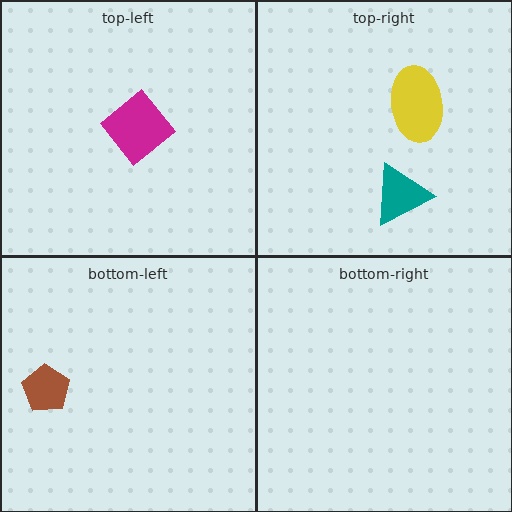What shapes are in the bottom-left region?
The brown pentagon.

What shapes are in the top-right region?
The yellow ellipse, the teal triangle.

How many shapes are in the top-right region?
2.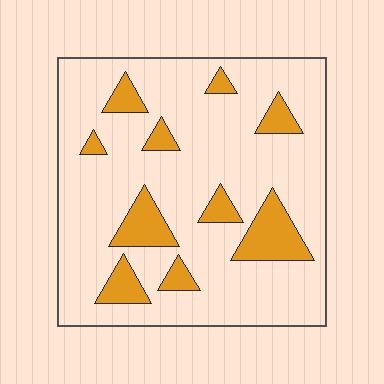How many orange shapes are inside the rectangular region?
10.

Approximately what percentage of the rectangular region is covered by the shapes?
Approximately 15%.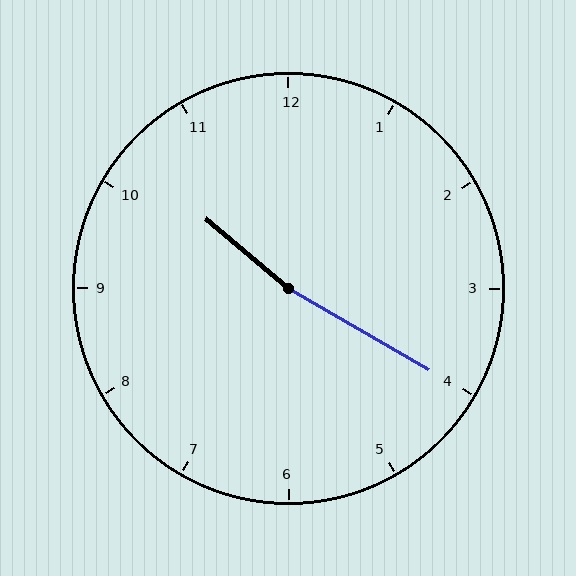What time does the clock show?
10:20.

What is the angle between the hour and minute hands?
Approximately 170 degrees.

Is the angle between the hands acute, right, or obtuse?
It is obtuse.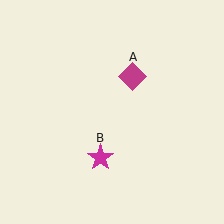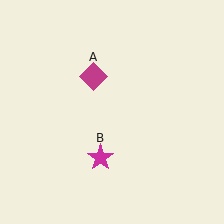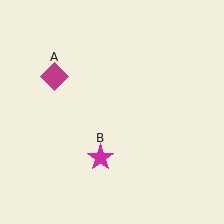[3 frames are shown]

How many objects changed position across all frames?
1 object changed position: magenta diamond (object A).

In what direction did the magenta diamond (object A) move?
The magenta diamond (object A) moved left.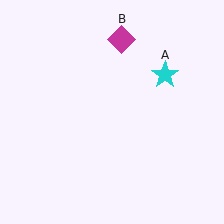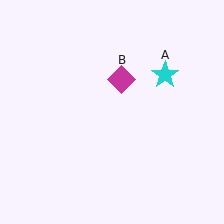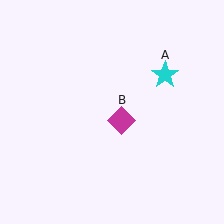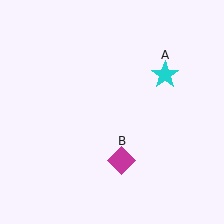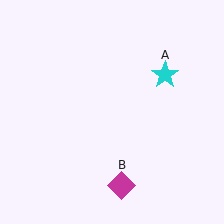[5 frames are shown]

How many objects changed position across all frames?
1 object changed position: magenta diamond (object B).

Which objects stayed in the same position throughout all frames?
Cyan star (object A) remained stationary.